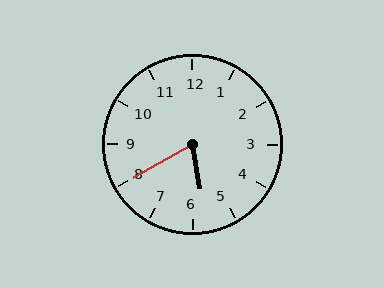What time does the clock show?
5:40.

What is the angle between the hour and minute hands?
Approximately 70 degrees.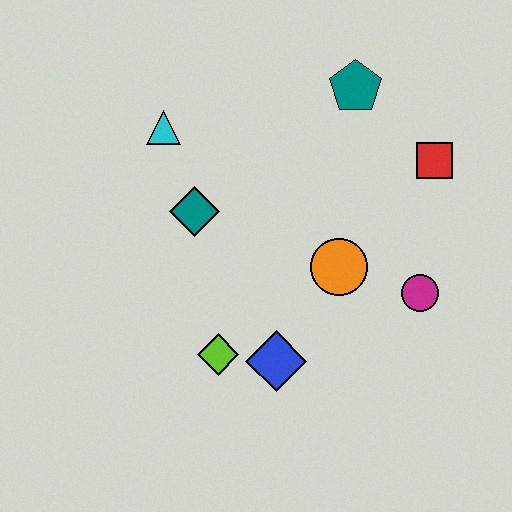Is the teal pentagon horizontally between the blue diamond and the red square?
Yes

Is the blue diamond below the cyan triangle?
Yes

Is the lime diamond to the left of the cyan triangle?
No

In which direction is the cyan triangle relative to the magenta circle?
The cyan triangle is to the left of the magenta circle.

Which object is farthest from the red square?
The lime diamond is farthest from the red square.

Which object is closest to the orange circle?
The magenta circle is closest to the orange circle.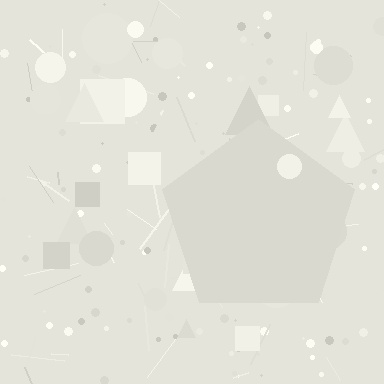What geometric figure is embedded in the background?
A pentagon is embedded in the background.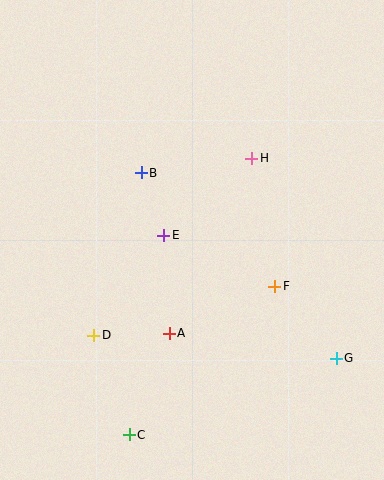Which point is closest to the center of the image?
Point E at (164, 235) is closest to the center.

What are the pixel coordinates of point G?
Point G is at (336, 358).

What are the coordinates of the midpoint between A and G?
The midpoint between A and G is at (253, 346).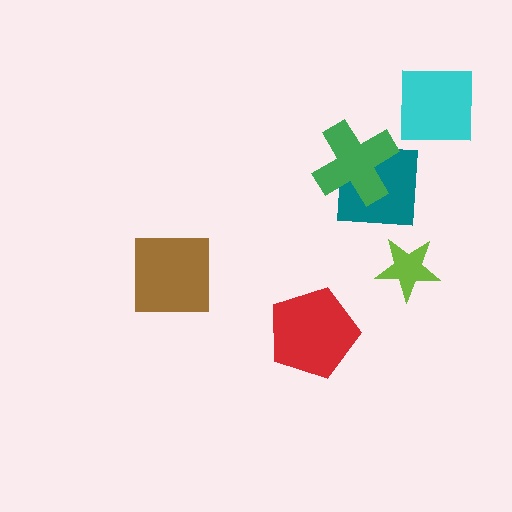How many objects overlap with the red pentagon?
0 objects overlap with the red pentagon.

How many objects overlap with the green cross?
1 object overlaps with the green cross.